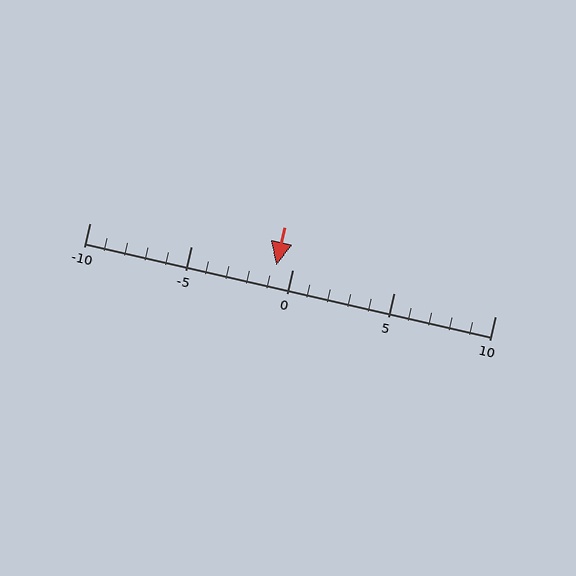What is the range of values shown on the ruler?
The ruler shows values from -10 to 10.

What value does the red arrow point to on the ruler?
The red arrow points to approximately -1.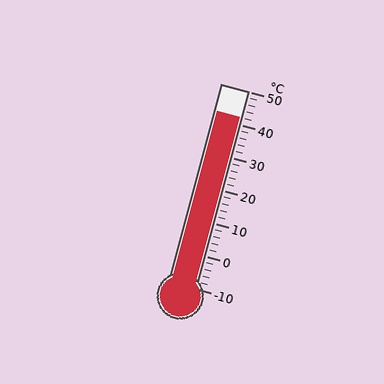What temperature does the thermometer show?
The thermometer shows approximately 42°C.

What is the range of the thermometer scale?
The thermometer scale ranges from -10°C to 50°C.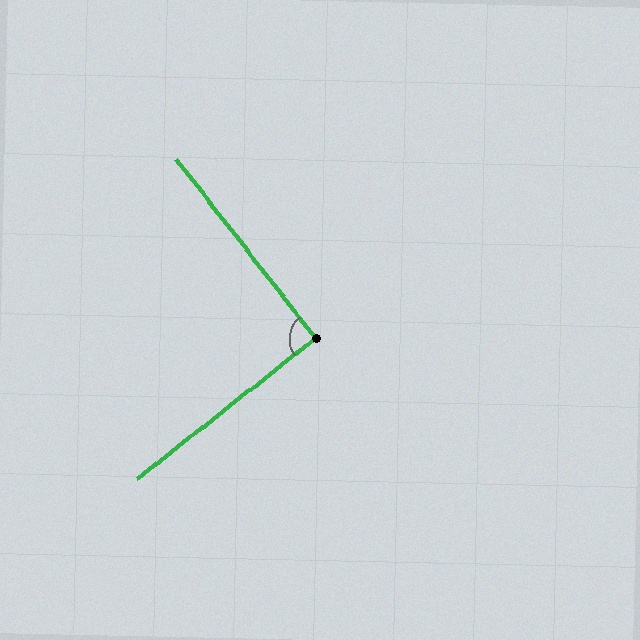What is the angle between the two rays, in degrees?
Approximately 91 degrees.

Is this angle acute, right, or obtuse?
It is approximately a right angle.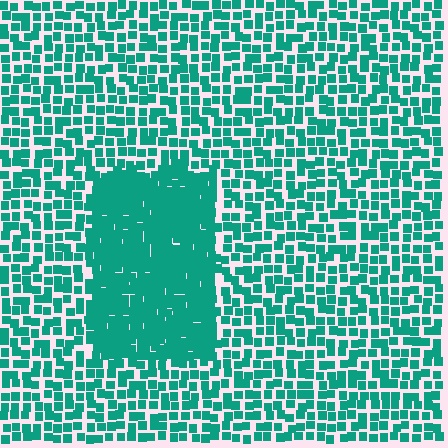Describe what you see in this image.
The image contains small teal elements arranged at two different densities. A rectangle-shaped region is visible where the elements are more densely packed than the surrounding area.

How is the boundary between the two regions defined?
The boundary is defined by a change in element density (approximately 2.2x ratio). All elements are the same color, size, and shape.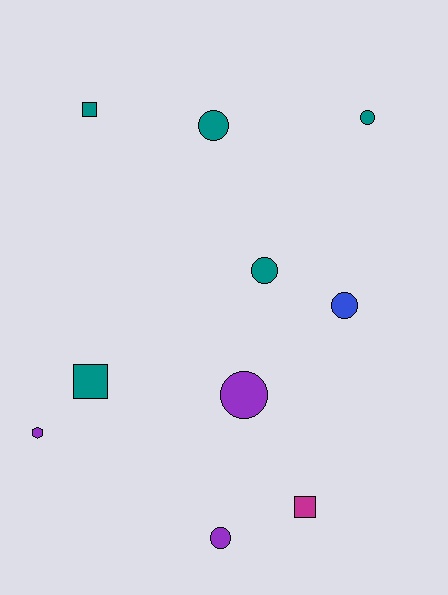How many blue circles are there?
There is 1 blue circle.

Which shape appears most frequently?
Circle, with 6 objects.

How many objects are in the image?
There are 10 objects.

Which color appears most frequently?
Teal, with 5 objects.